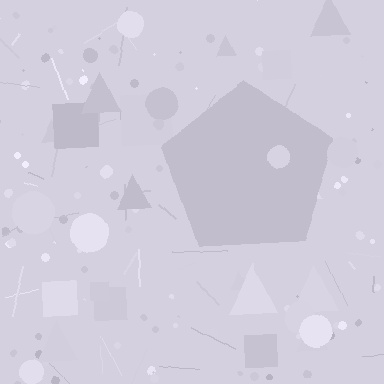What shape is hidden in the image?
A pentagon is hidden in the image.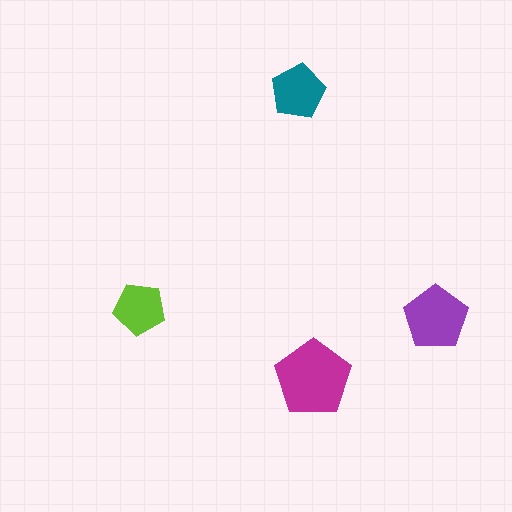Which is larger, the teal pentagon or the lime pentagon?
The teal one.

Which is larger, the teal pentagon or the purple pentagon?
The purple one.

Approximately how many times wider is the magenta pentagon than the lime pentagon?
About 1.5 times wider.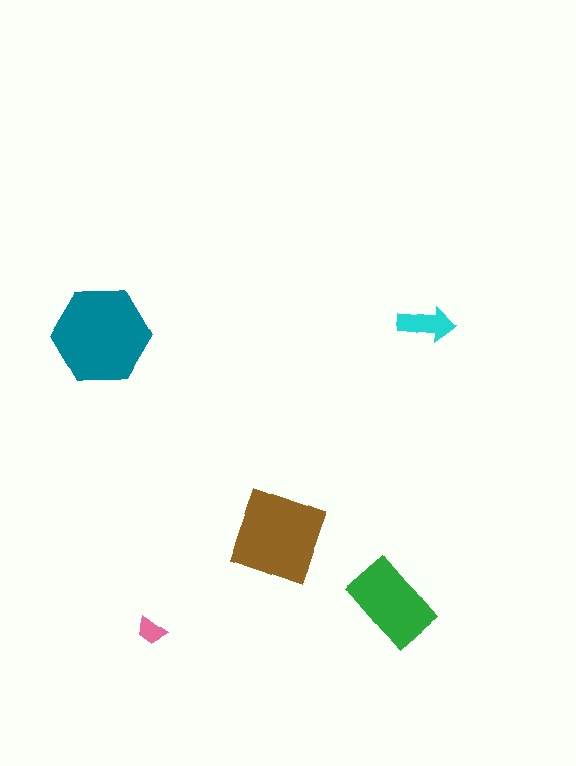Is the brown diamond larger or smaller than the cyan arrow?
Larger.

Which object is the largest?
The teal hexagon.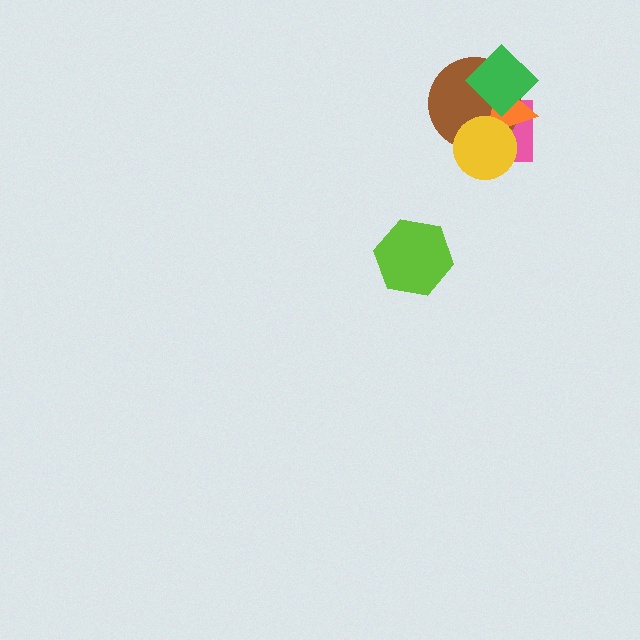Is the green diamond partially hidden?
No, no other shape covers it.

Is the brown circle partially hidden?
Yes, it is partially covered by another shape.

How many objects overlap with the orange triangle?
4 objects overlap with the orange triangle.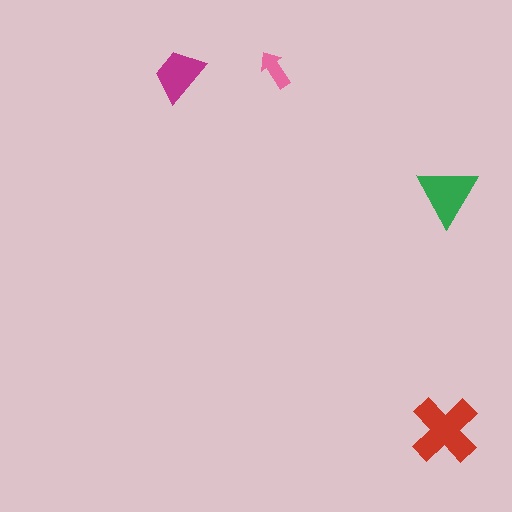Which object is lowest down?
The red cross is bottommost.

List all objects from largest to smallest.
The red cross, the green triangle, the magenta trapezoid, the pink arrow.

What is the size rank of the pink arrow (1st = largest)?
4th.